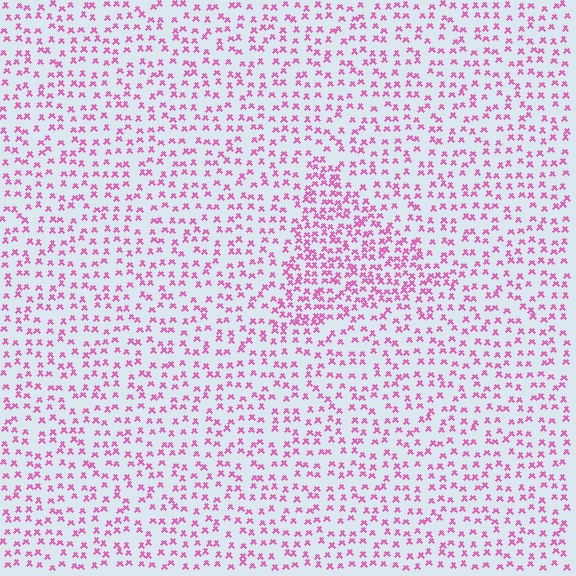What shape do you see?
I see a triangle.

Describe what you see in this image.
The image contains small pink elements arranged at two different densities. A triangle-shaped region is visible where the elements are more densely packed than the surrounding area.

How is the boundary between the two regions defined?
The boundary is defined by a change in element density (approximately 1.9x ratio). All elements are the same color, size, and shape.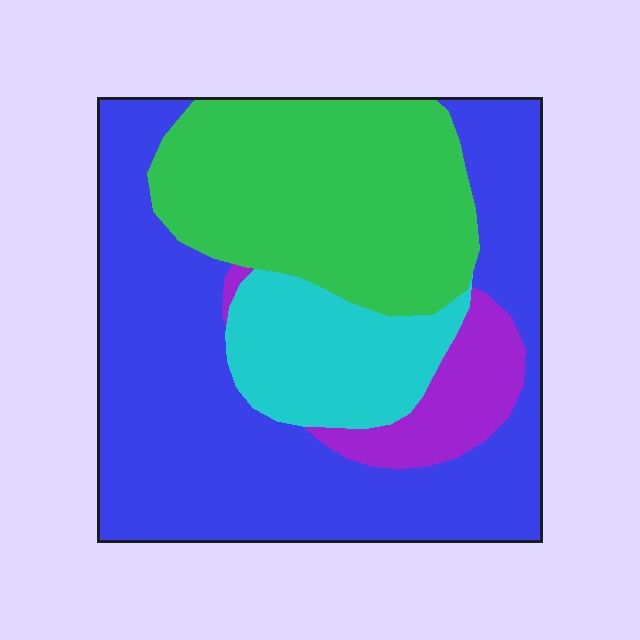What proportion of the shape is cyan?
Cyan covers about 15% of the shape.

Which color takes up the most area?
Blue, at roughly 50%.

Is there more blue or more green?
Blue.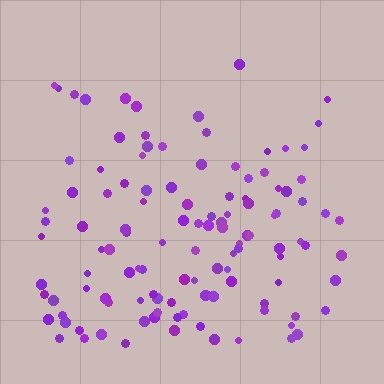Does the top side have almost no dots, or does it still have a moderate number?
Still a moderate number, just noticeably fewer than the bottom.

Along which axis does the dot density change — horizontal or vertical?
Vertical.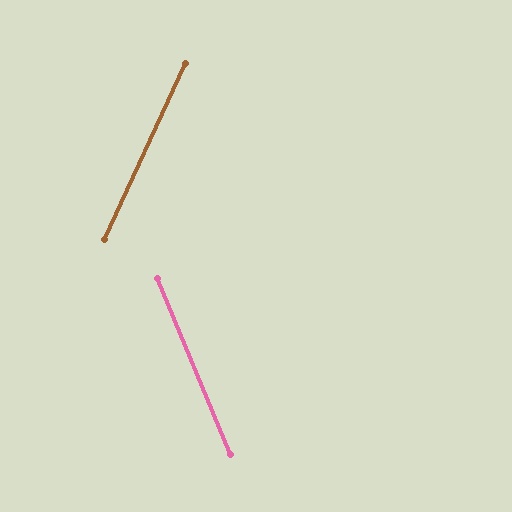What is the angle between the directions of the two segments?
Approximately 47 degrees.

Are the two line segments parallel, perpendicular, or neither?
Neither parallel nor perpendicular — they differ by about 47°.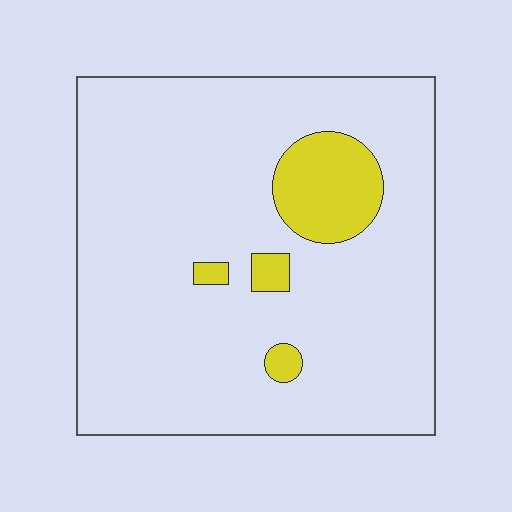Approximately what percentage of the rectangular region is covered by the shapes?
Approximately 10%.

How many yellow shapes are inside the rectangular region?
4.